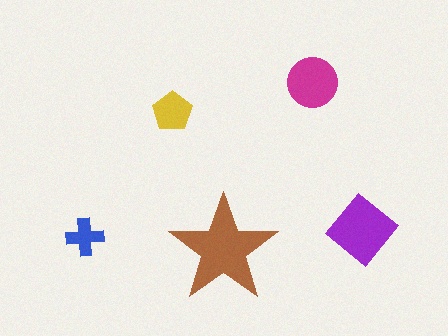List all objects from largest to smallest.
The brown star, the purple diamond, the magenta circle, the yellow pentagon, the blue cross.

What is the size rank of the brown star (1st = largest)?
1st.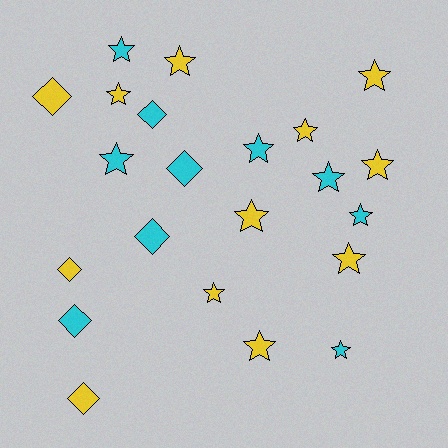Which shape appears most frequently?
Star, with 15 objects.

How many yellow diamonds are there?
There are 3 yellow diamonds.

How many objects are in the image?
There are 22 objects.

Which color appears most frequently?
Yellow, with 12 objects.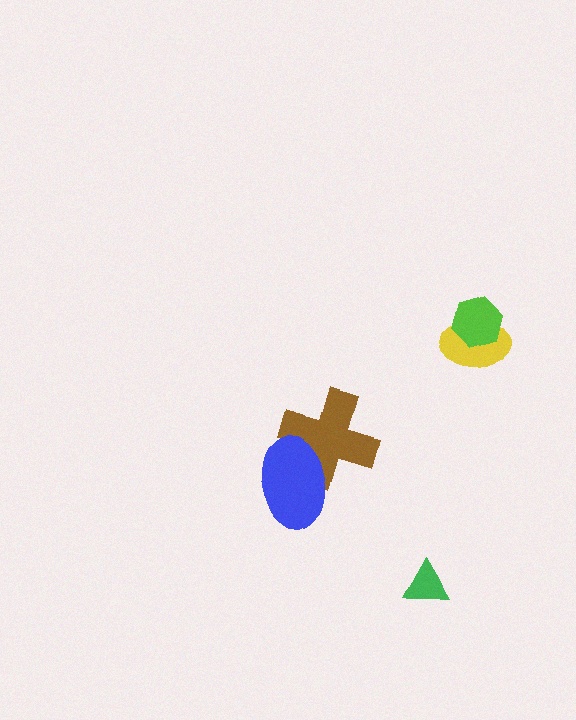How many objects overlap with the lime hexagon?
1 object overlaps with the lime hexagon.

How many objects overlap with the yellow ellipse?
1 object overlaps with the yellow ellipse.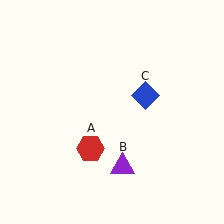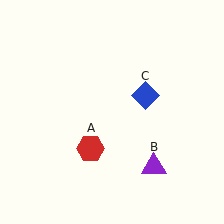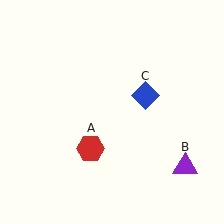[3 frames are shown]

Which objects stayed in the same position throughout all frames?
Red hexagon (object A) and blue diamond (object C) remained stationary.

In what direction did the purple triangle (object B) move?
The purple triangle (object B) moved right.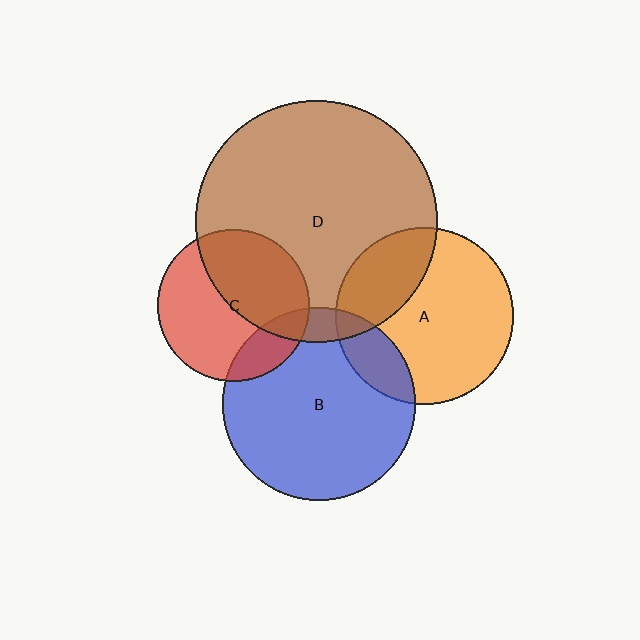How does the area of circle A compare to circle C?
Approximately 1.4 times.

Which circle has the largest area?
Circle D (brown).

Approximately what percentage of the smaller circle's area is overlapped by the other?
Approximately 30%.